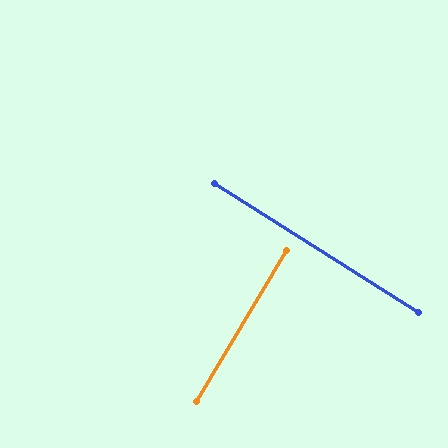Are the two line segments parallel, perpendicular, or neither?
Perpendicular — they meet at approximately 88°.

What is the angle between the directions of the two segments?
Approximately 88 degrees.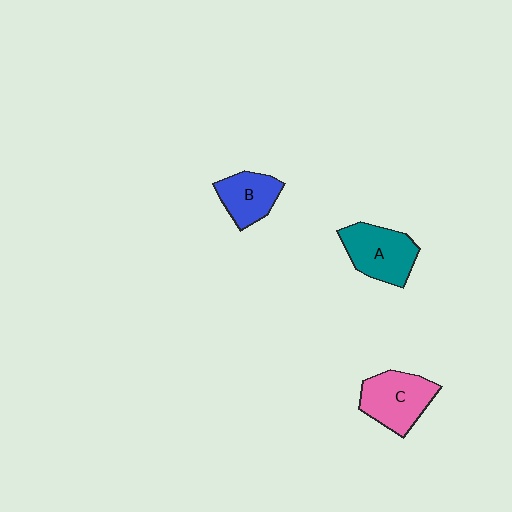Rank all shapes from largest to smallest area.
From largest to smallest: C (pink), A (teal), B (blue).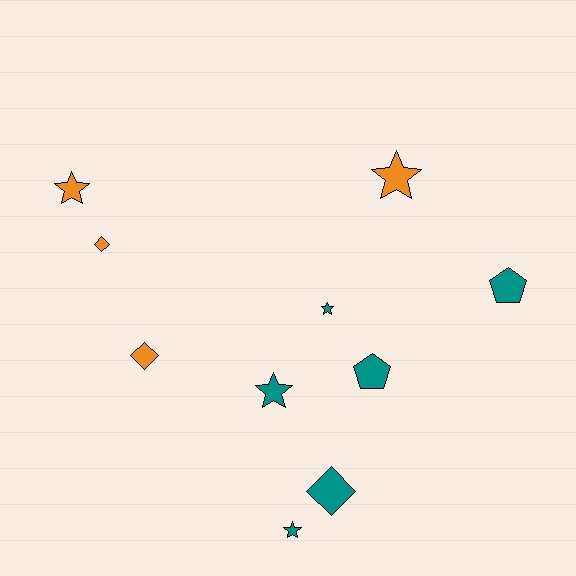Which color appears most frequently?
Teal, with 6 objects.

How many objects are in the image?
There are 10 objects.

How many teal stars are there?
There are 3 teal stars.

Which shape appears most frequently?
Star, with 5 objects.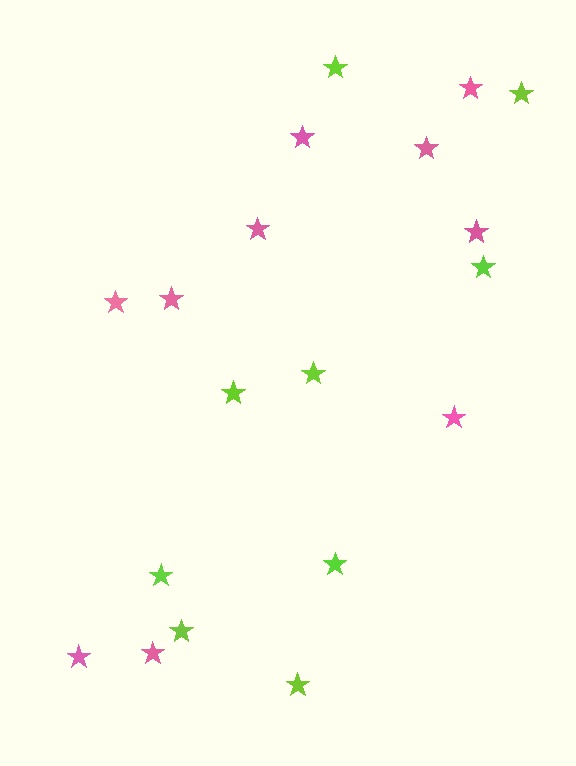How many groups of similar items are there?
There are 2 groups: one group of lime stars (9) and one group of pink stars (10).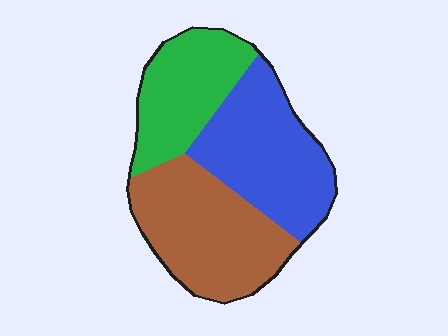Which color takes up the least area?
Green, at roughly 25%.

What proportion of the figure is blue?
Blue covers 36% of the figure.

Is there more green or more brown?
Brown.